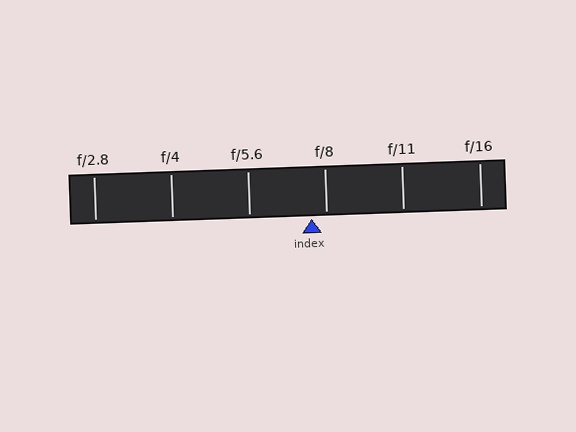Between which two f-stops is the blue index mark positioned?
The index mark is between f/5.6 and f/8.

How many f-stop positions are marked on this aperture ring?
There are 6 f-stop positions marked.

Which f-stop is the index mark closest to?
The index mark is closest to f/8.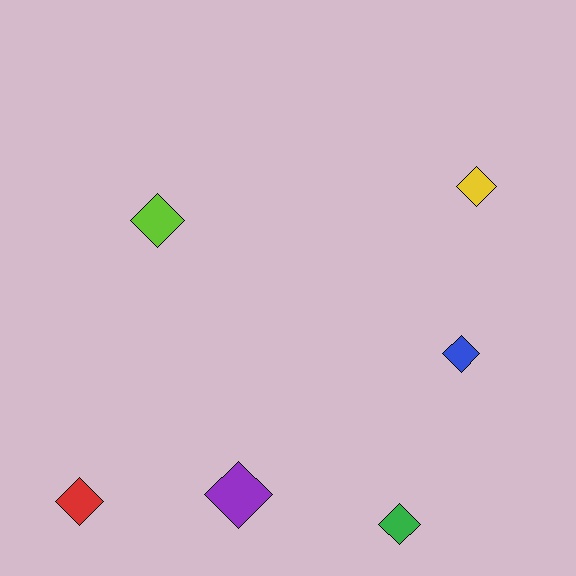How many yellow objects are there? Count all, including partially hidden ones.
There is 1 yellow object.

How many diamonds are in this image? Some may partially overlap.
There are 6 diamonds.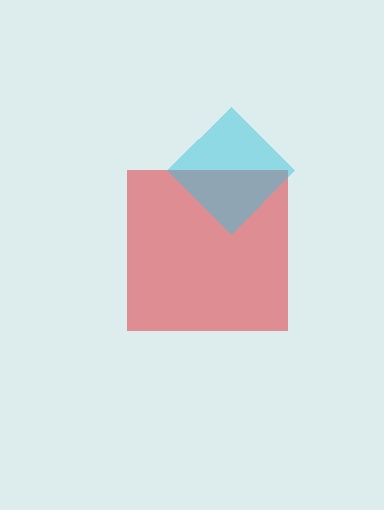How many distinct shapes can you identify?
There are 2 distinct shapes: a red square, a cyan diamond.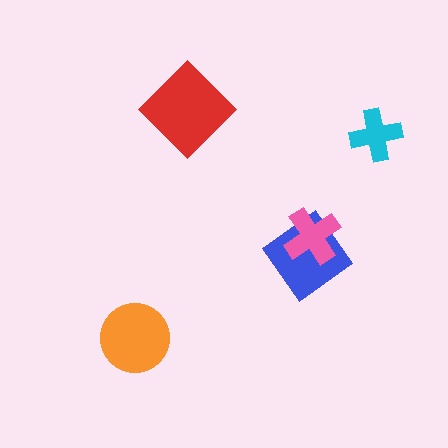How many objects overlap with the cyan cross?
0 objects overlap with the cyan cross.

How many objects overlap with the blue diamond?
1 object overlaps with the blue diamond.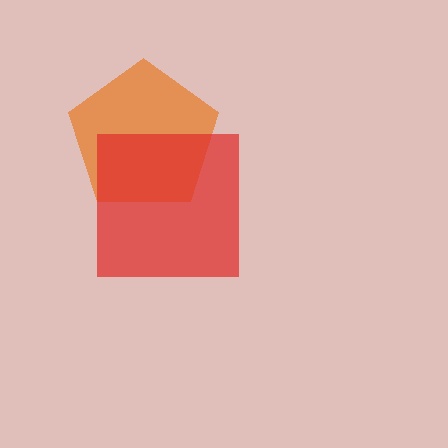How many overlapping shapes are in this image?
There are 2 overlapping shapes in the image.